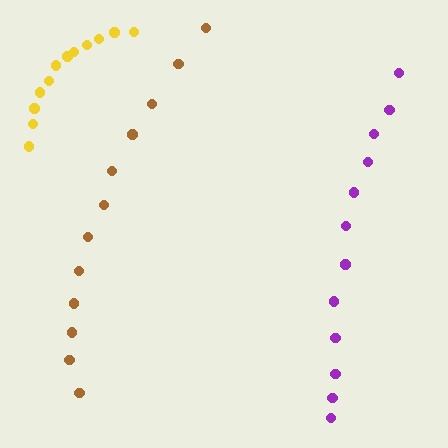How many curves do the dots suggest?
There are 3 distinct paths.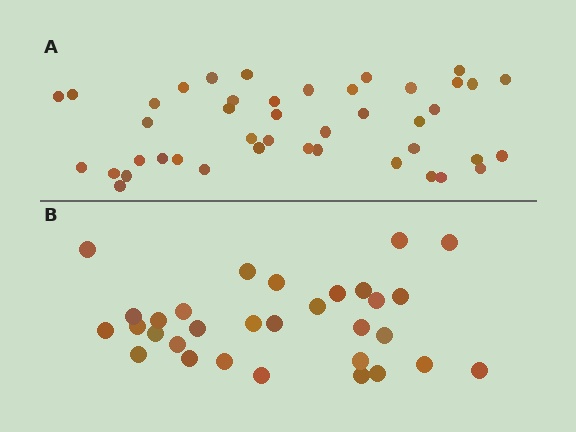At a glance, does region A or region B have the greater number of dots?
Region A (the top region) has more dots.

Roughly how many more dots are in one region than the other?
Region A has roughly 12 or so more dots than region B.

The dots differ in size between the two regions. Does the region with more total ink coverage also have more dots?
No. Region B has more total ink coverage because its dots are larger, but region A actually contains more individual dots. Total area can be misleading — the number of items is what matters here.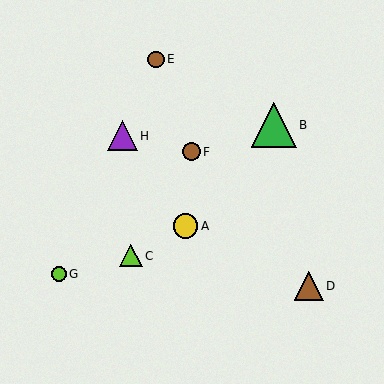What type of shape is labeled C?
Shape C is a lime triangle.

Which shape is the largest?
The green triangle (labeled B) is the largest.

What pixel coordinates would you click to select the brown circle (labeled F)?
Click at (191, 152) to select the brown circle F.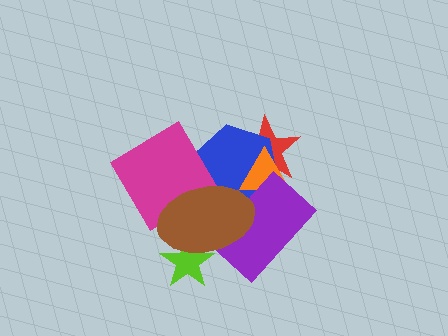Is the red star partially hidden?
Yes, it is partially covered by another shape.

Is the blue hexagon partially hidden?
Yes, it is partially covered by another shape.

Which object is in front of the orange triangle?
The purple rectangle is in front of the orange triangle.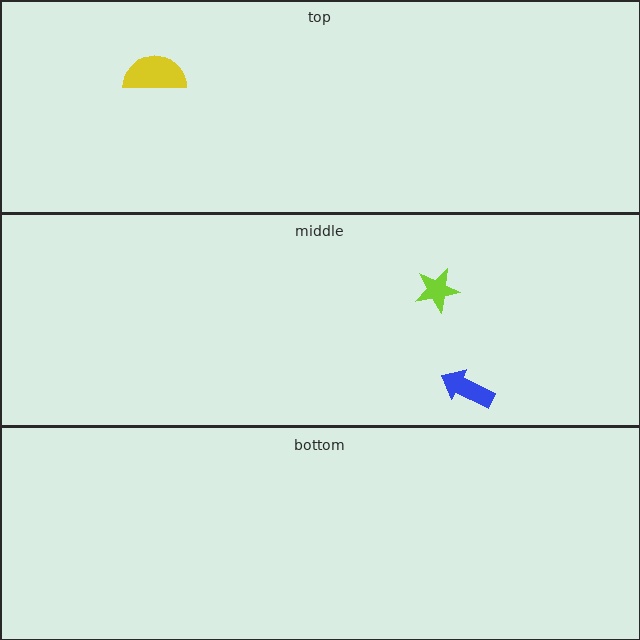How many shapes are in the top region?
1.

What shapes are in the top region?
The yellow semicircle.